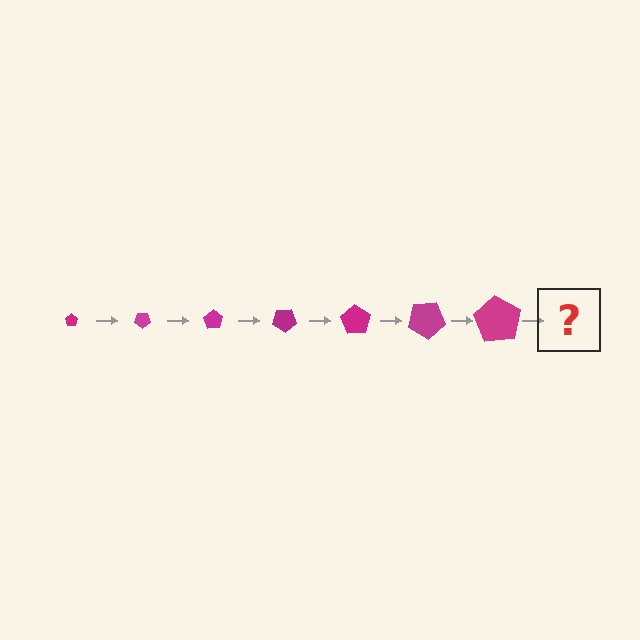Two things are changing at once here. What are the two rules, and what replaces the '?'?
The two rules are that the pentagon grows larger each step and it rotates 35 degrees each step. The '?' should be a pentagon, larger than the previous one and rotated 245 degrees from the start.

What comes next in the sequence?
The next element should be a pentagon, larger than the previous one and rotated 245 degrees from the start.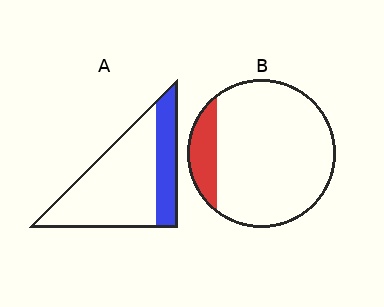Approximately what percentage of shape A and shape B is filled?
A is approximately 25% and B is approximately 15%.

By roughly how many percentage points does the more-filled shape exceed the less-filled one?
By roughly 15 percentage points (A over B).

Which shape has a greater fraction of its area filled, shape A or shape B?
Shape A.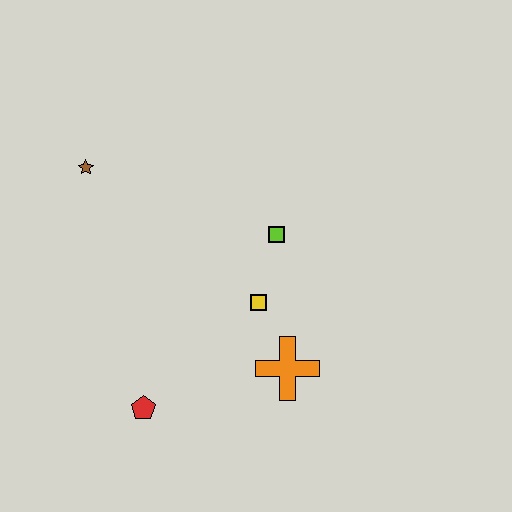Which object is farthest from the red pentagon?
The brown star is farthest from the red pentagon.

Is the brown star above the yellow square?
Yes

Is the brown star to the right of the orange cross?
No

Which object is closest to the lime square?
The yellow square is closest to the lime square.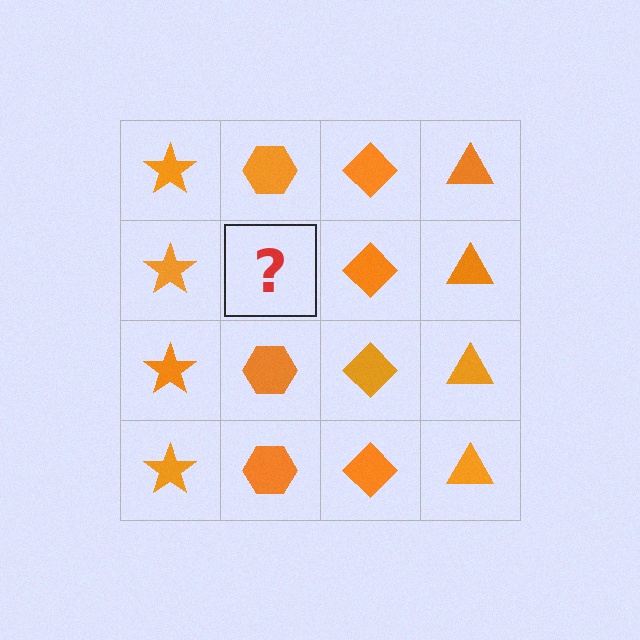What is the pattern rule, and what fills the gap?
The rule is that each column has a consistent shape. The gap should be filled with an orange hexagon.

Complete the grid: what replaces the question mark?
The question mark should be replaced with an orange hexagon.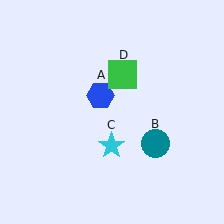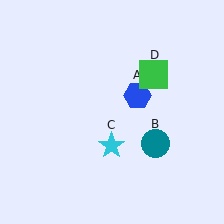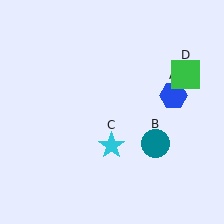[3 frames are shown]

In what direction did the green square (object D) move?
The green square (object D) moved right.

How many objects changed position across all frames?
2 objects changed position: blue hexagon (object A), green square (object D).